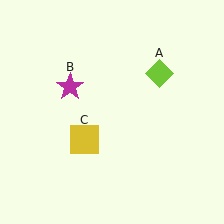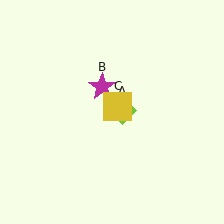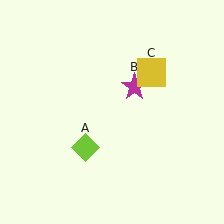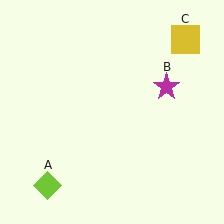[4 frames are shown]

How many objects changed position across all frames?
3 objects changed position: lime diamond (object A), magenta star (object B), yellow square (object C).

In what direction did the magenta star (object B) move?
The magenta star (object B) moved right.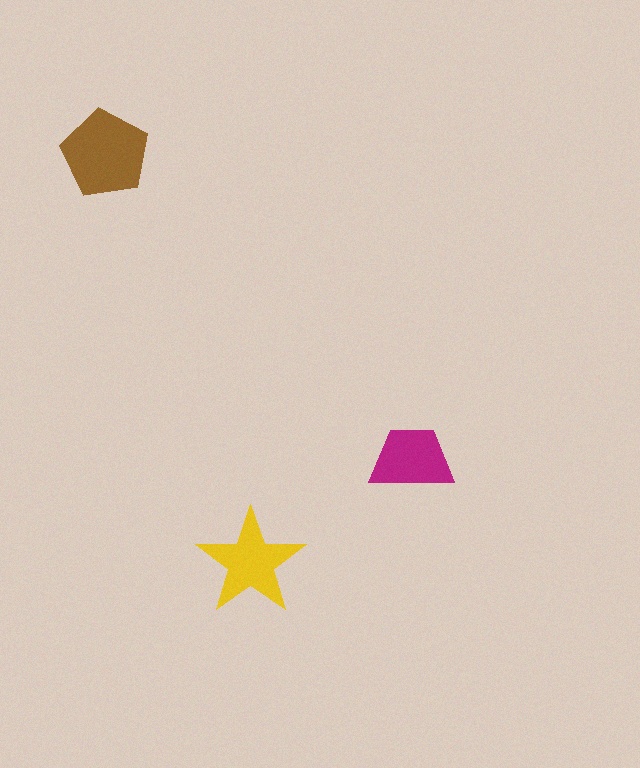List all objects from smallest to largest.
The magenta trapezoid, the yellow star, the brown pentagon.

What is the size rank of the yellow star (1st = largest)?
2nd.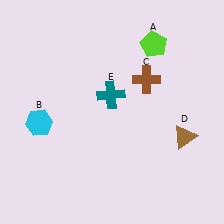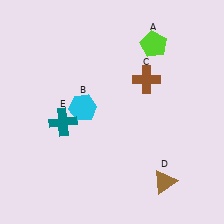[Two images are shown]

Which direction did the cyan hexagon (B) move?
The cyan hexagon (B) moved right.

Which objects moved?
The objects that moved are: the cyan hexagon (B), the brown triangle (D), the teal cross (E).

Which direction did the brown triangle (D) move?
The brown triangle (D) moved down.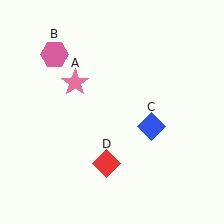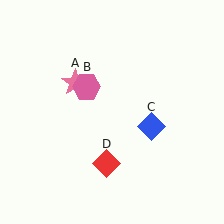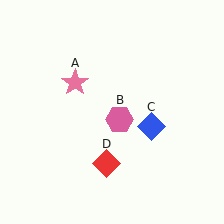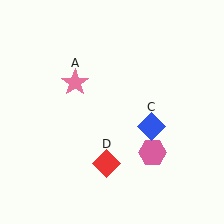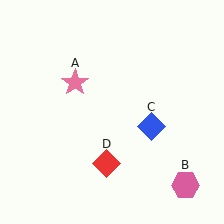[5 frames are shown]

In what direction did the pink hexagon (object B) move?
The pink hexagon (object B) moved down and to the right.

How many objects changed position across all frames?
1 object changed position: pink hexagon (object B).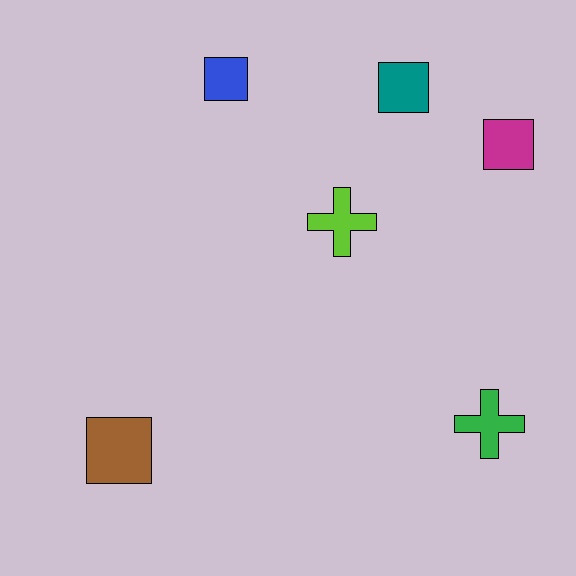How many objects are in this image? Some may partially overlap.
There are 6 objects.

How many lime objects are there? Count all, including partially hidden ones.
There is 1 lime object.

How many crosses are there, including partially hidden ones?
There are 2 crosses.